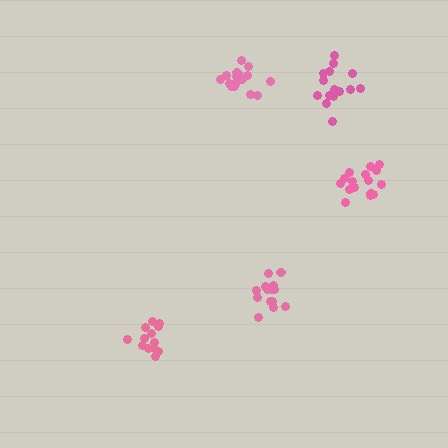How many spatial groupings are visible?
There are 5 spatial groupings.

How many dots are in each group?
Group 1: 16 dots, Group 2: 16 dots, Group 3: 13 dots, Group 4: 14 dots, Group 5: 15 dots (74 total).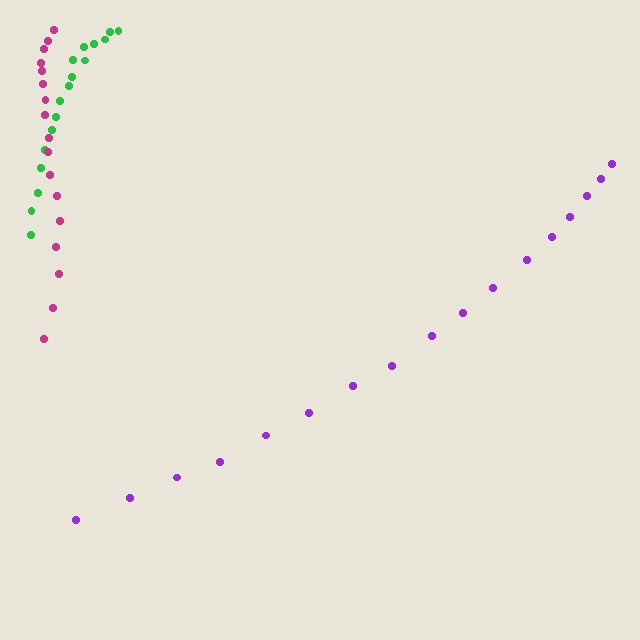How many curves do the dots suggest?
There are 3 distinct paths.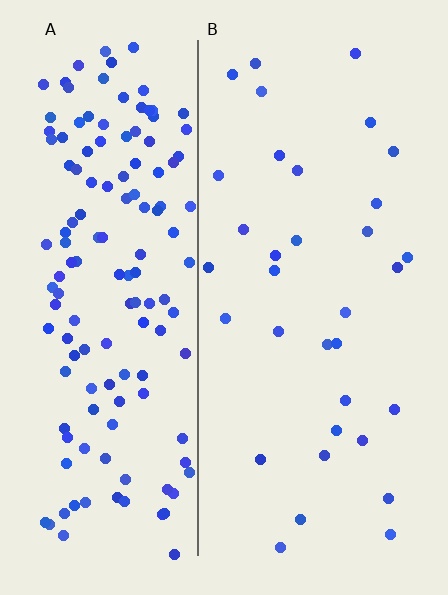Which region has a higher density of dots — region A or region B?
A (the left).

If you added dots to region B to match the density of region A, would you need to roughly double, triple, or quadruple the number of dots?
Approximately quadruple.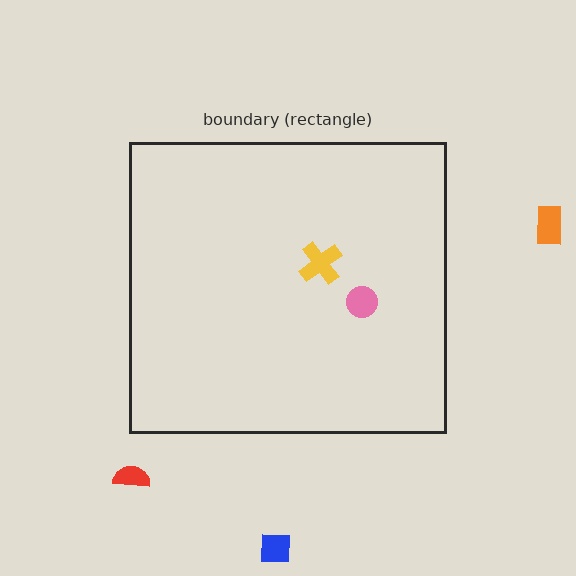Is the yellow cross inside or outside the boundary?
Inside.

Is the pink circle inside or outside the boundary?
Inside.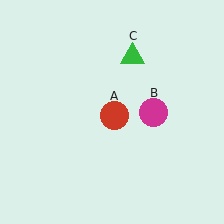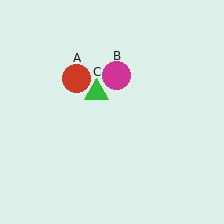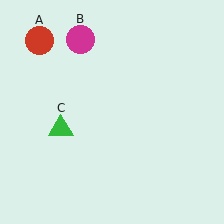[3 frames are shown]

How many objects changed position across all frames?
3 objects changed position: red circle (object A), magenta circle (object B), green triangle (object C).